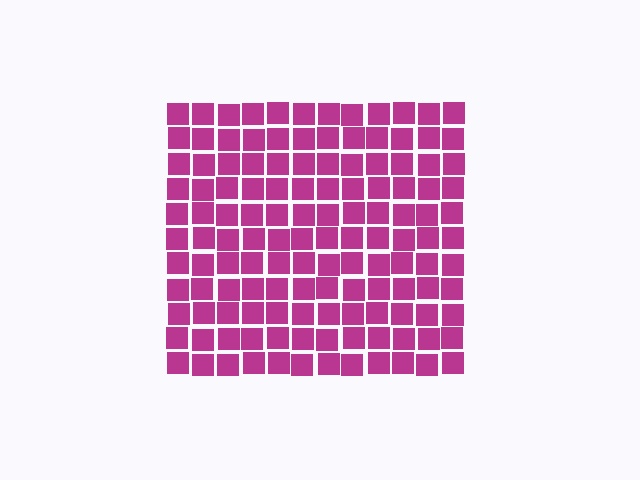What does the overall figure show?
The overall figure shows a square.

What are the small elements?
The small elements are squares.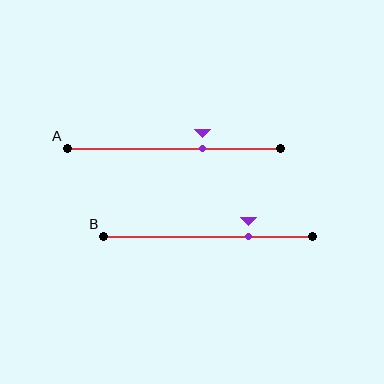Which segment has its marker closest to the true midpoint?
Segment A has its marker closest to the true midpoint.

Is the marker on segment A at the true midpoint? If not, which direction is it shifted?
No, the marker on segment A is shifted to the right by about 14% of the segment length.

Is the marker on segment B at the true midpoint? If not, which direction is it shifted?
No, the marker on segment B is shifted to the right by about 20% of the segment length.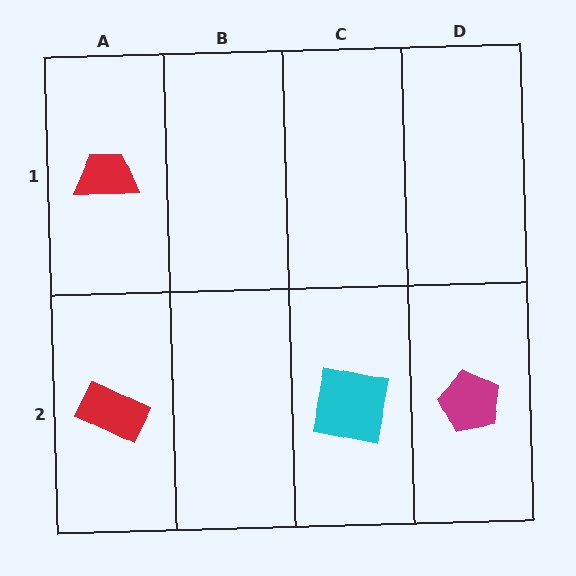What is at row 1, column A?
A red trapezoid.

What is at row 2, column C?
A cyan square.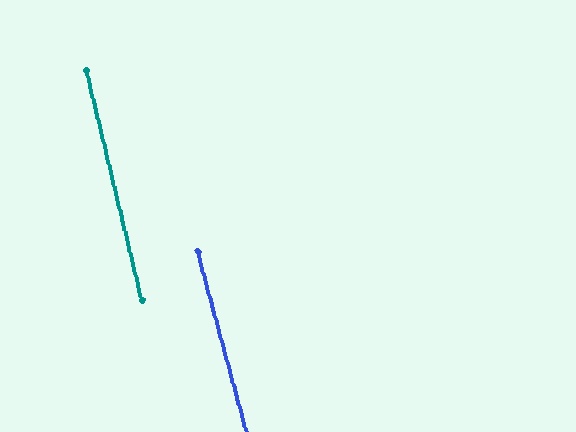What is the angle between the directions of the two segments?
Approximately 2 degrees.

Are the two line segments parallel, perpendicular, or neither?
Parallel — their directions differ by only 1.6°.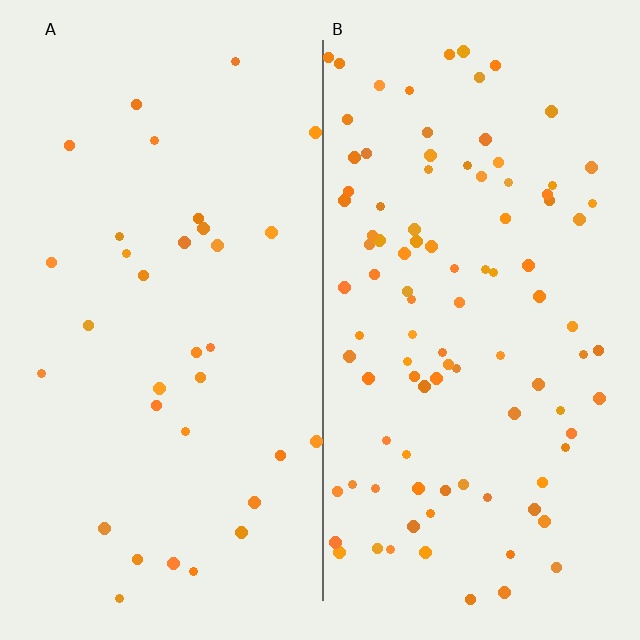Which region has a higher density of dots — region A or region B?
B (the right).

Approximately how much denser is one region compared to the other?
Approximately 3.0× — region B over region A.